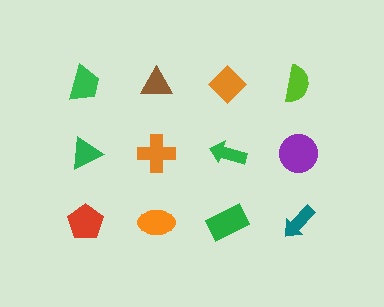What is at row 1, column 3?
An orange diamond.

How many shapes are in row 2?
4 shapes.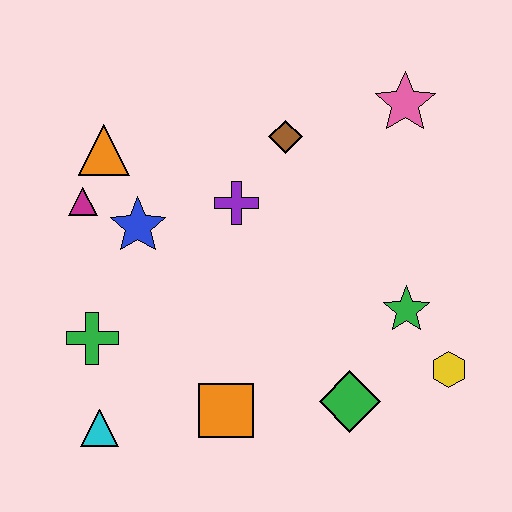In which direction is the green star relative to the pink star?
The green star is below the pink star.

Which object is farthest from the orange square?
The pink star is farthest from the orange square.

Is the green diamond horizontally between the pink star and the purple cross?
Yes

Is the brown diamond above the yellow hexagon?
Yes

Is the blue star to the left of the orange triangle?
No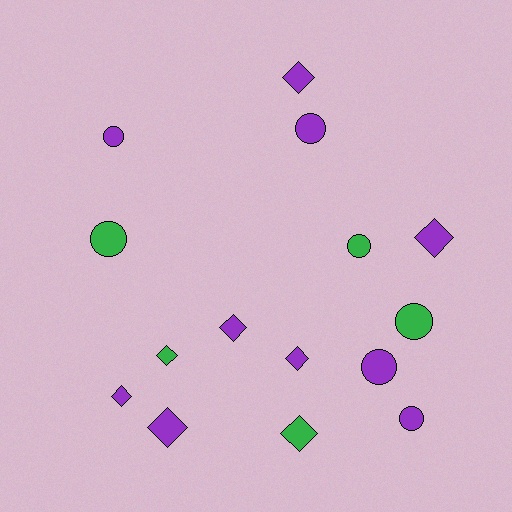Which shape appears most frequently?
Diamond, with 8 objects.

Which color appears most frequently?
Purple, with 10 objects.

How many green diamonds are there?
There are 2 green diamonds.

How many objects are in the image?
There are 15 objects.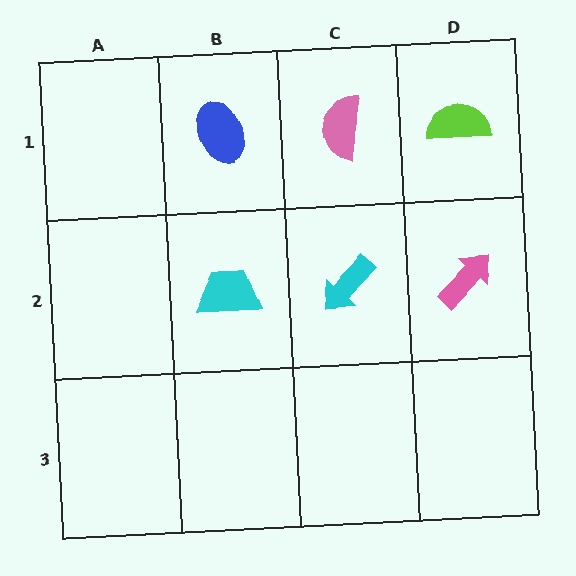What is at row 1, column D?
A lime semicircle.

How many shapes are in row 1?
3 shapes.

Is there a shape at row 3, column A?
No, that cell is empty.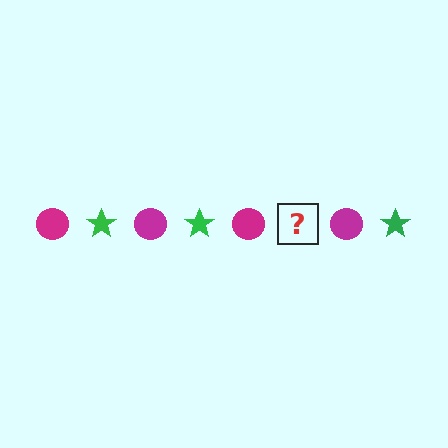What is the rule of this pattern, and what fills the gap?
The rule is that the pattern alternates between magenta circle and green star. The gap should be filled with a green star.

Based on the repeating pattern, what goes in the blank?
The blank should be a green star.